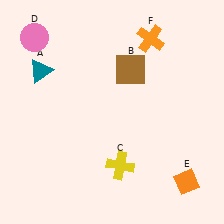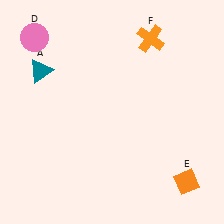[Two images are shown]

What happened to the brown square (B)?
The brown square (B) was removed in Image 2. It was in the top-right area of Image 1.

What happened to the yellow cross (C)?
The yellow cross (C) was removed in Image 2. It was in the bottom-right area of Image 1.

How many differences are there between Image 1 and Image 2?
There are 2 differences between the two images.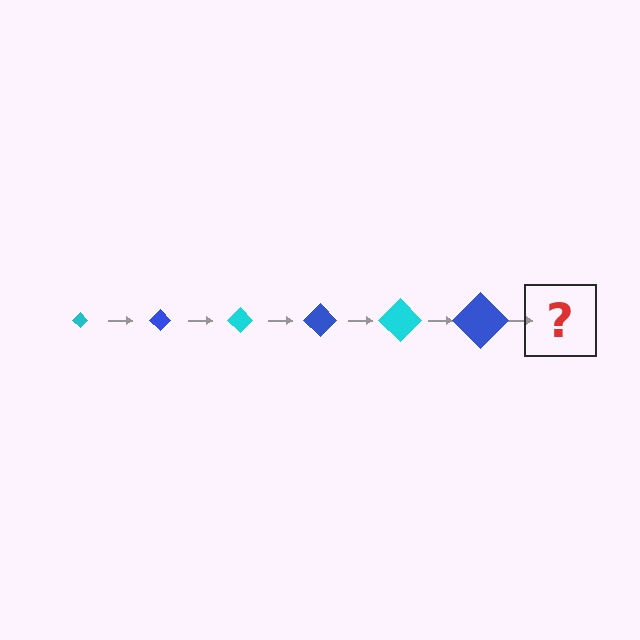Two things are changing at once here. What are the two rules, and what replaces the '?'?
The two rules are that the diamond grows larger each step and the color cycles through cyan and blue. The '?' should be a cyan diamond, larger than the previous one.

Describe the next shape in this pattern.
It should be a cyan diamond, larger than the previous one.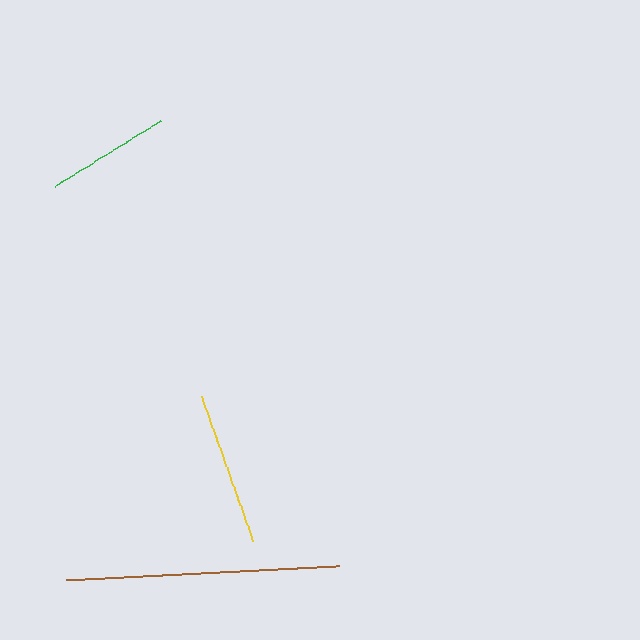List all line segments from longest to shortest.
From longest to shortest: brown, yellow, green.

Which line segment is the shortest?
The green line is the shortest at approximately 125 pixels.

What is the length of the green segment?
The green segment is approximately 125 pixels long.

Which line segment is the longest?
The brown line is the longest at approximately 273 pixels.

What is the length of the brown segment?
The brown segment is approximately 273 pixels long.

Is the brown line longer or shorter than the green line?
The brown line is longer than the green line.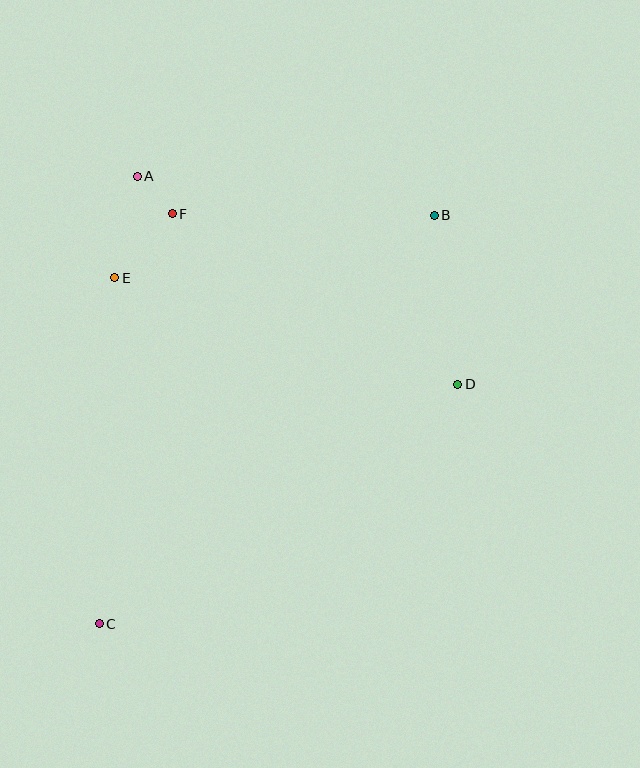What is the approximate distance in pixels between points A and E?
The distance between A and E is approximately 104 pixels.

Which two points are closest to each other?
Points A and F are closest to each other.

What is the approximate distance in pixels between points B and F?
The distance between B and F is approximately 262 pixels.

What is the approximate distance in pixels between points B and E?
The distance between B and E is approximately 326 pixels.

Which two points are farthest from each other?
Points B and C are farthest from each other.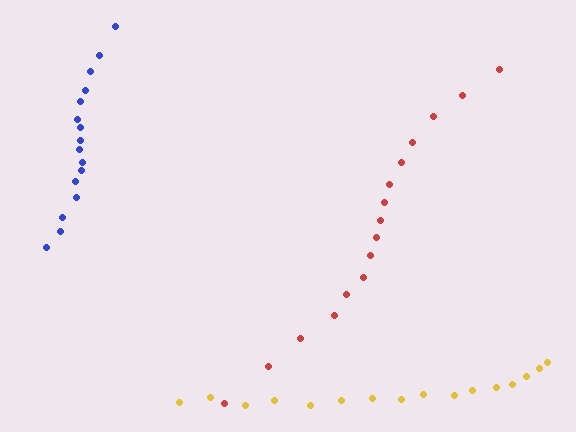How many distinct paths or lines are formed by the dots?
There are 3 distinct paths.